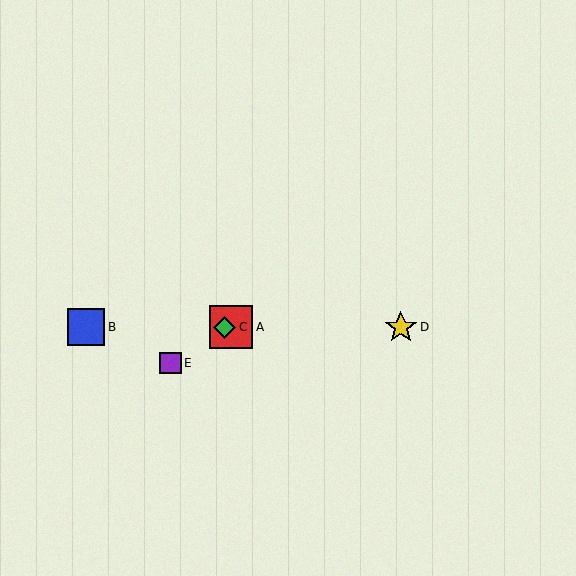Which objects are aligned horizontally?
Objects A, B, C, D are aligned horizontally.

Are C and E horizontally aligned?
No, C is at y≈327 and E is at y≈363.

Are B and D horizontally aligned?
Yes, both are at y≈327.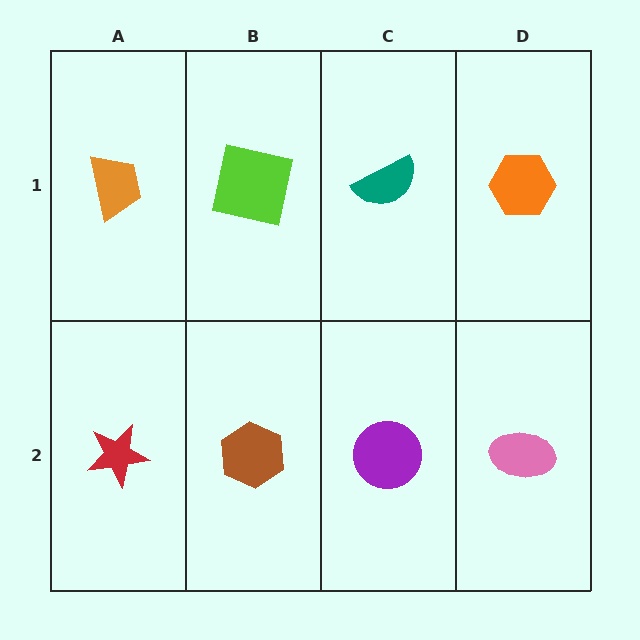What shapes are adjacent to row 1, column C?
A purple circle (row 2, column C), a lime square (row 1, column B), an orange hexagon (row 1, column D).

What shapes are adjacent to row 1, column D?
A pink ellipse (row 2, column D), a teal semicircle (row 1, column C).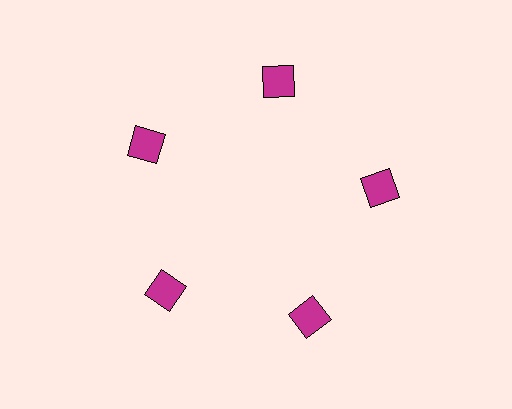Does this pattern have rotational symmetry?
Yes, this pattern has 5-fold rotational symmetry. It looks the same after rotating 72 degrees around the center.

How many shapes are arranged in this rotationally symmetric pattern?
There are 5 shapes, arranged in 5 groups of 1.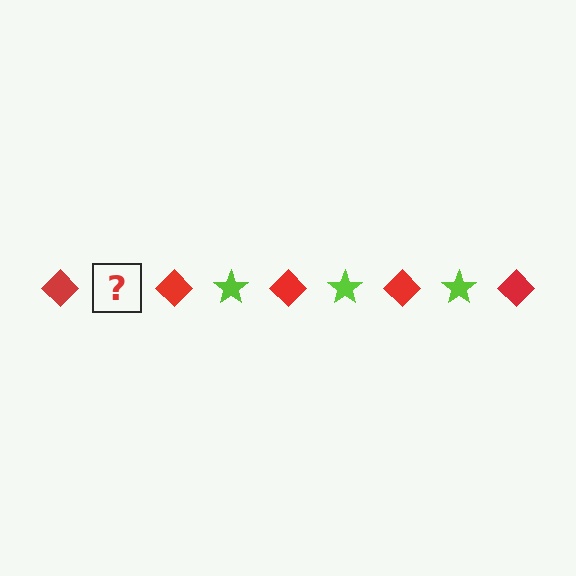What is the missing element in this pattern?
The missing element is a lime star.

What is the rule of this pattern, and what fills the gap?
The rule is that the pattern alternates between red diamond and lime star. The gap should be filled with a lime star.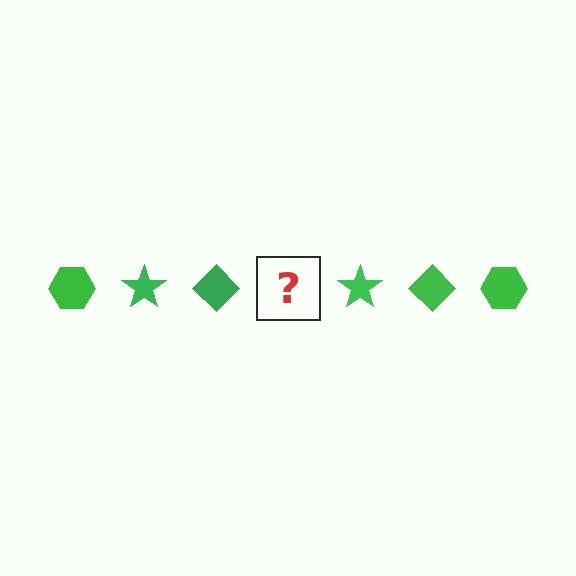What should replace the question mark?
The question mark should be replaced with a green hexagon.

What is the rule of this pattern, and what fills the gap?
The rule is that the pattern cycles through hexagon, star, diamond shapes in green. The gap should be filled with a green hexagon.